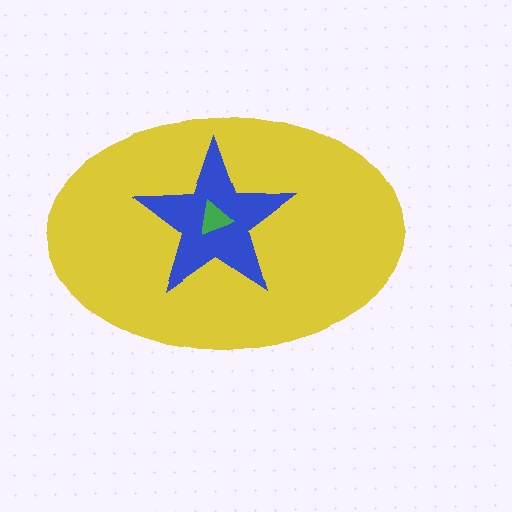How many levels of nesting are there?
3.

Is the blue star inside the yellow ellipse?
Yes.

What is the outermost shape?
The yellow ellipse.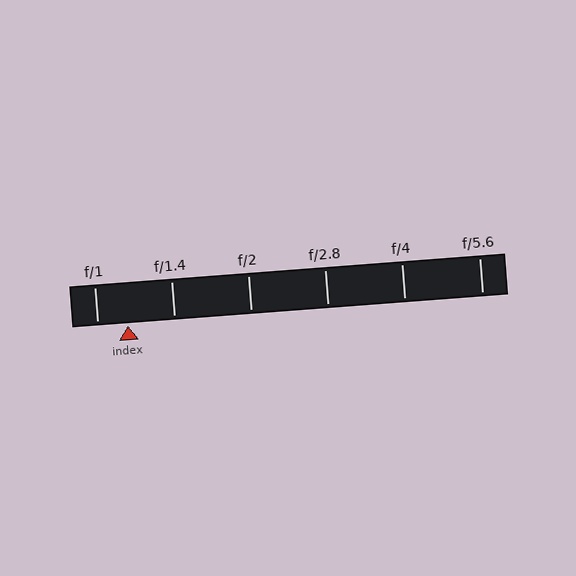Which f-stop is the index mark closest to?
The index mark is closest to f/1.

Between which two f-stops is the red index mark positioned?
The index mark is between f/1 and f/1.4.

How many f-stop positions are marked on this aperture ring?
There are 6 f-stop positions marked.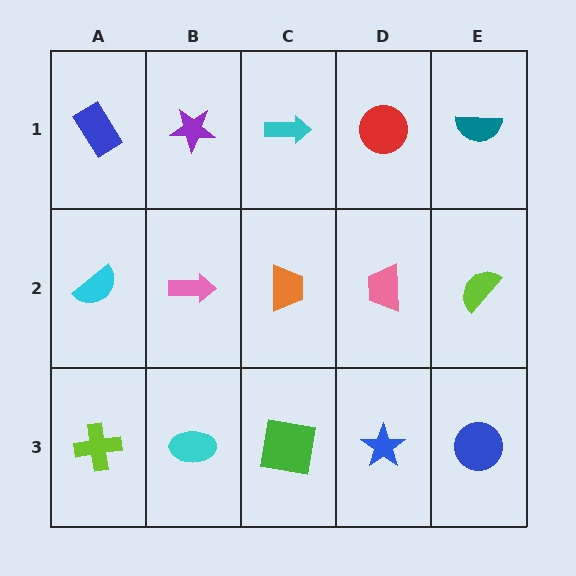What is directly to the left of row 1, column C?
A purple star.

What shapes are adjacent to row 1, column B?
A pink arrow (row 2, column B), a blue rectangle (row 1, column A), a cyan arrow (row 1, column C).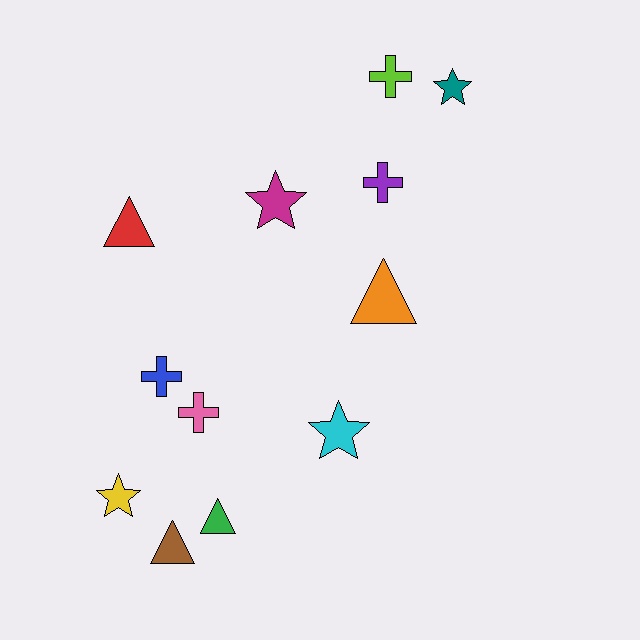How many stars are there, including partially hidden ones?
There are 4 stars.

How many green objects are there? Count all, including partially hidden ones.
There is 1 green object.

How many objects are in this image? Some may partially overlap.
There are 12 objects.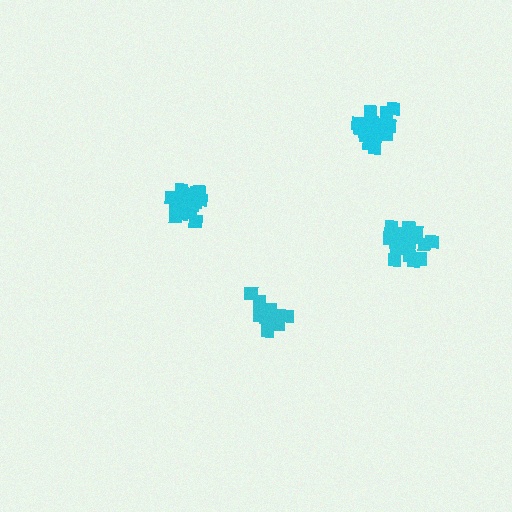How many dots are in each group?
Group 1: 19 dots, Group 2: 17 dots, Group 3: 20 dots, Group 4: 19 dots (75 total).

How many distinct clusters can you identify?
There are 4 distinct clusters.